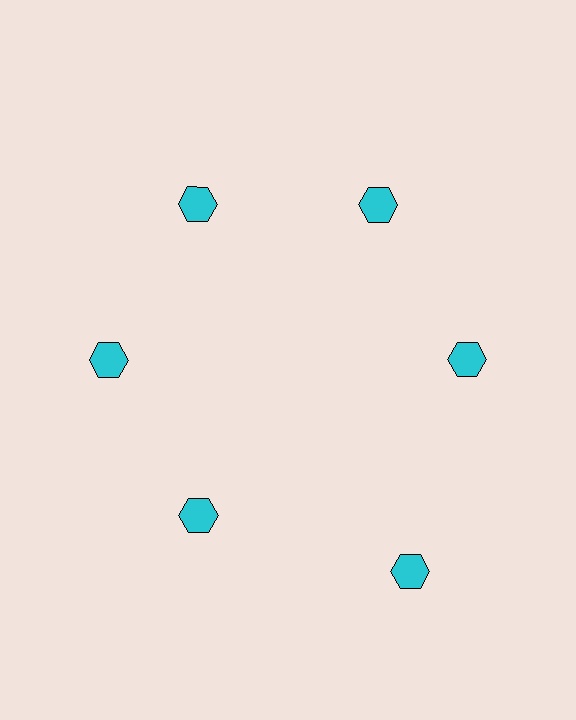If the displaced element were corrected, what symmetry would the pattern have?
It would have 6-fold rotational symmetry — the pattern would map onto itself every 60 degrees.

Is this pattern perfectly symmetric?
No. The 6 cyan hexagons are arranged in a ring, but one element near the 5 o'clock position is pushed outward from the center, breaking the 6-fold rotational symmetry.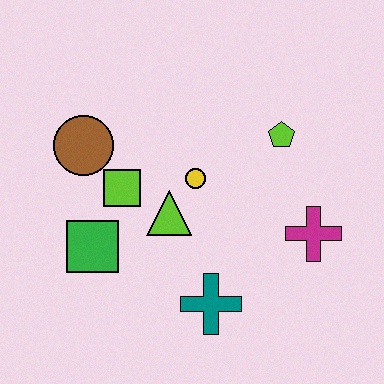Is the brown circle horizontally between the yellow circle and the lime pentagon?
No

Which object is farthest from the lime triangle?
The magenta cross is farthest from the lime triangle.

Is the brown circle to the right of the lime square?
No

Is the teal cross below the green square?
Yes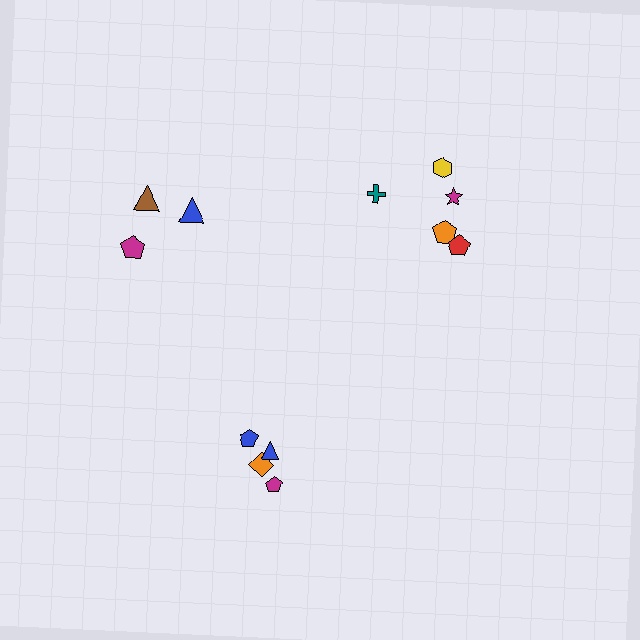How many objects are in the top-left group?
There are 3 objects.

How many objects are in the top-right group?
There are 5 objects.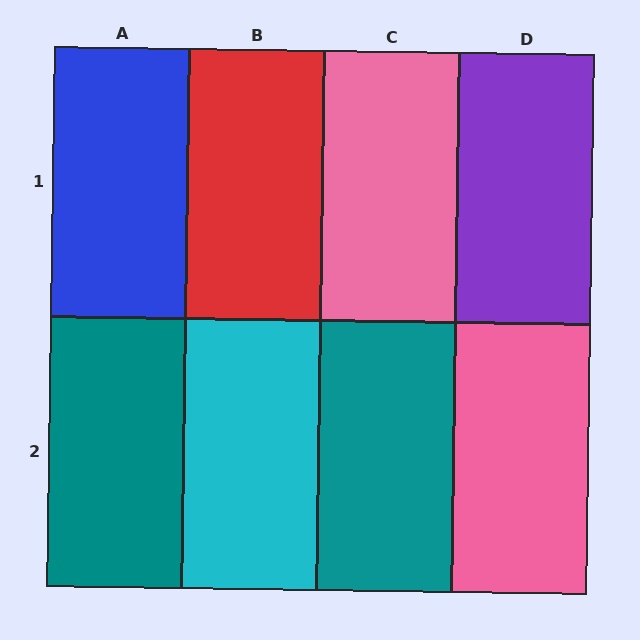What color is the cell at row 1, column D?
Purple.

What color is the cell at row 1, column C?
Pink.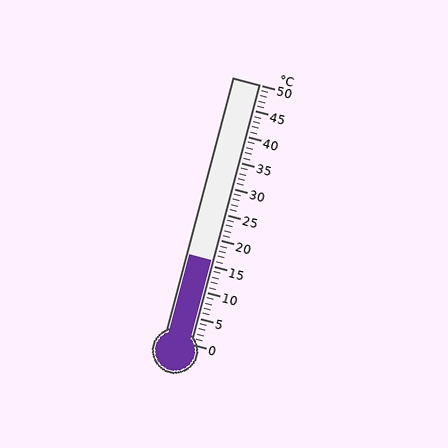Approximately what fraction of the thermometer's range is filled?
The thermometer is filled to approximately 30% of its range.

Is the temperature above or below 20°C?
The temperature is below 20°C.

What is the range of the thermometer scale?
The thermometer scale ranges from 0°C to 50°C.